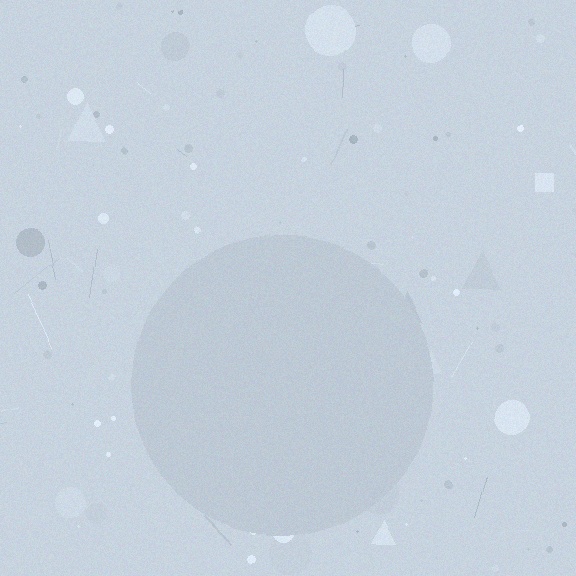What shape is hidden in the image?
A circle is hidden in the image.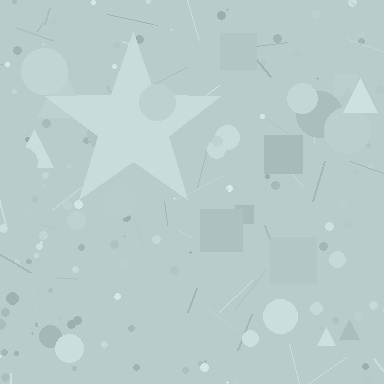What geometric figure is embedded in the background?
A star is embedded in the background.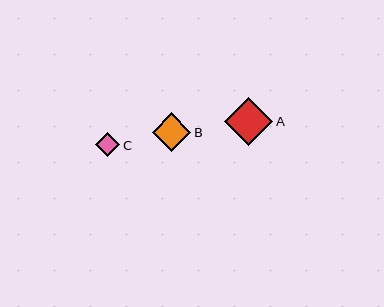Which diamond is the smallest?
Diamond C is the smallest with a size of approximately 25 pixels.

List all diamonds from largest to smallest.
From largest to smallest: A, B, C.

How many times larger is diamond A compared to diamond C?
Diamond A is approximately 2.0 times the size of diamond C.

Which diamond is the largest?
Diamond A is the largest with a size of approximately 48 pixels.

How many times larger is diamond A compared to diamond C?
Diamond A is approximately 2.0 times the size of diamond C.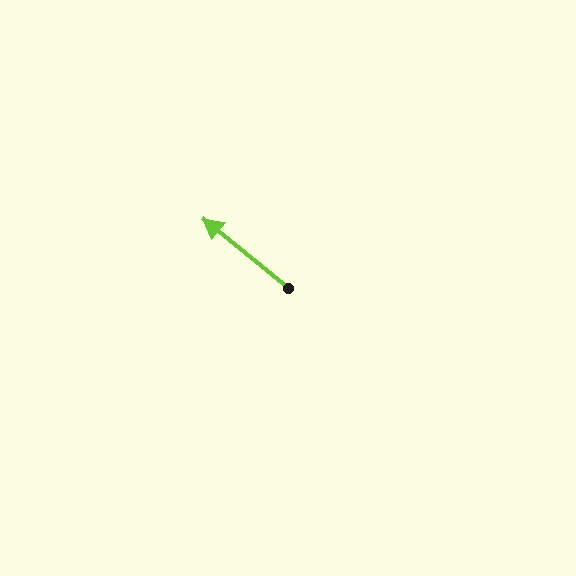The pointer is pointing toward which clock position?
Roughly 10 o'clock.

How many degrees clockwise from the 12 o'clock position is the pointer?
Approximately 309 degrees.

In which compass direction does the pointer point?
Northwest.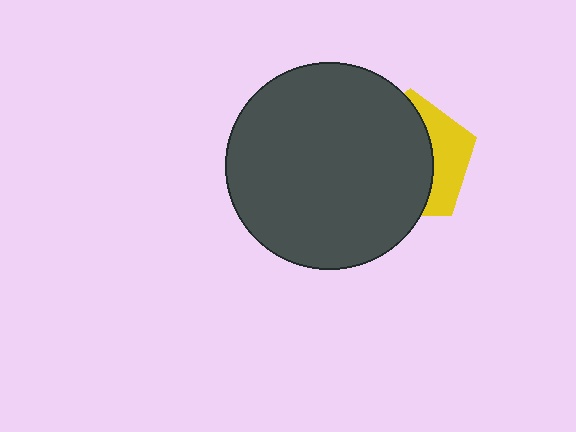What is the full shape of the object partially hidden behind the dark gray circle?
The partially hidden object is a yellow pentagon.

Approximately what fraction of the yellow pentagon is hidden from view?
Roughly 67% of the yellow pentagon is hidden behind the dark gray circle.